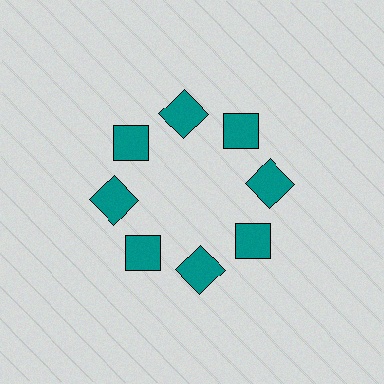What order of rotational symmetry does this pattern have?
This pattern has 8-fold rotational symmetry.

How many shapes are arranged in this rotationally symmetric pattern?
There are 8 shapes, arranged in 8 groups of 1.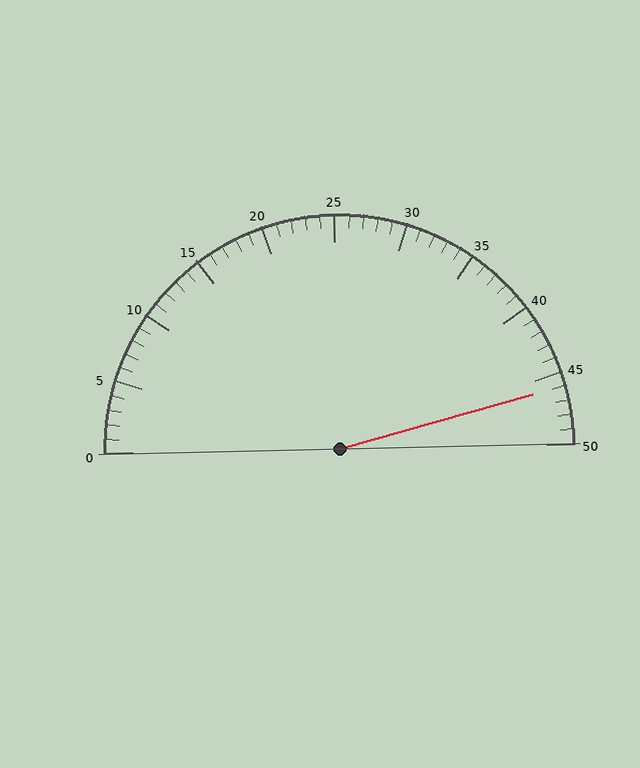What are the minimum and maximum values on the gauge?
The gauge ranges from 0 to 50.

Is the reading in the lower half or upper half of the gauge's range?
The reading is in the upper half of the range (0 to 50).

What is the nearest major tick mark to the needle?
The nearest major tick mark is 45.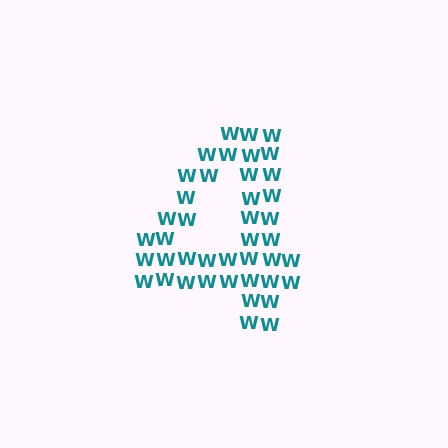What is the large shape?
The large shape is the digit 4.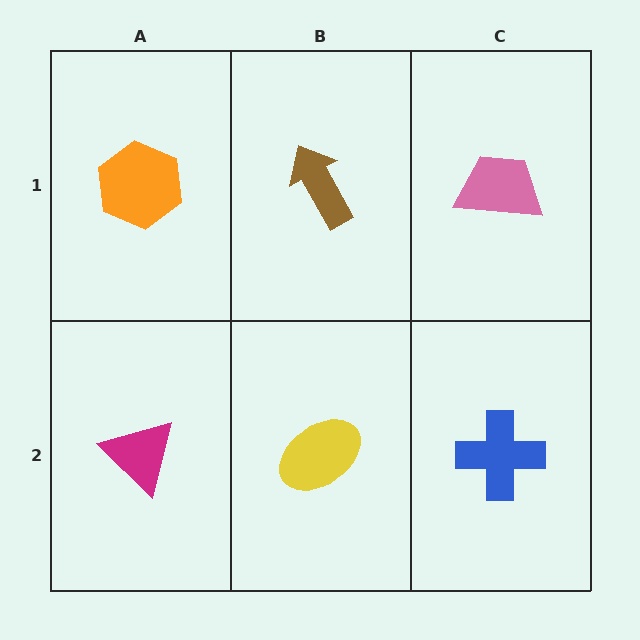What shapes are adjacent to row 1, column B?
A yellow ellipse (row 2, column B), an orange hexagon (row 1, column A), a pink trapezoid (row 1, column C).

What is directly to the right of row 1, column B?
A pink trapezoid.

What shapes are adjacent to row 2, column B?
A brown arrow (row 1, column B), a magenta triangle (row 2, column A), a blue cross (row 2, column C).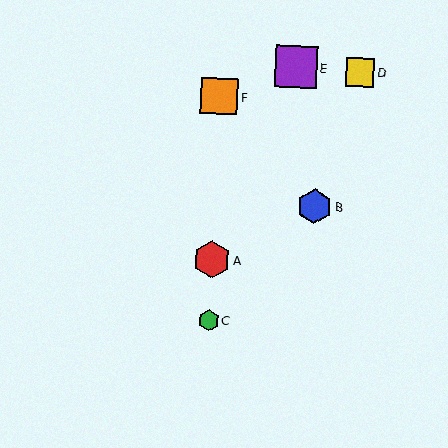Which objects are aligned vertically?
Objects A, C, F are aligned vertically.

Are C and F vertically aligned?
Yes, both are at x≈208.